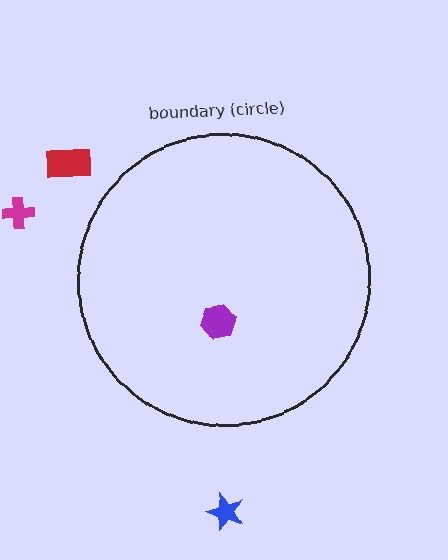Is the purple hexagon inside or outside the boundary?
Inside.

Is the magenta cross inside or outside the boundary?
Outside.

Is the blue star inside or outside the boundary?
Outside.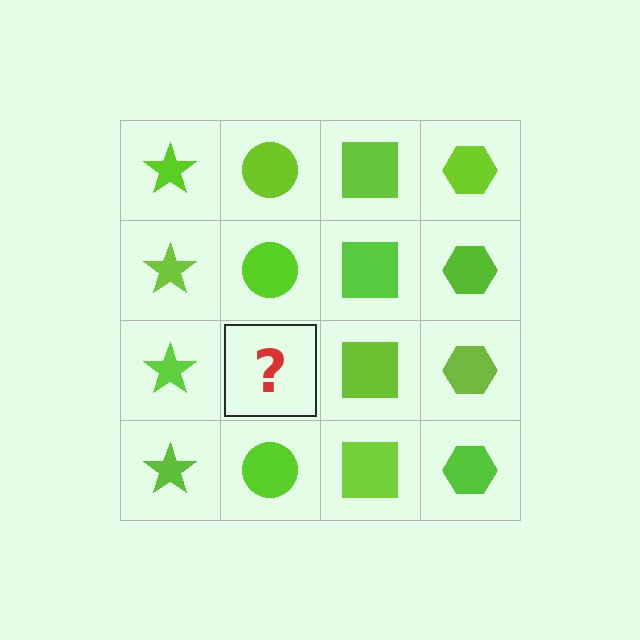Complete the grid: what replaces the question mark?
The question mark should be replaced with a lime circle.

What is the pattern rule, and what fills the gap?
The rule is that each column has a consistent shape. The gap should be filled with a lime circle.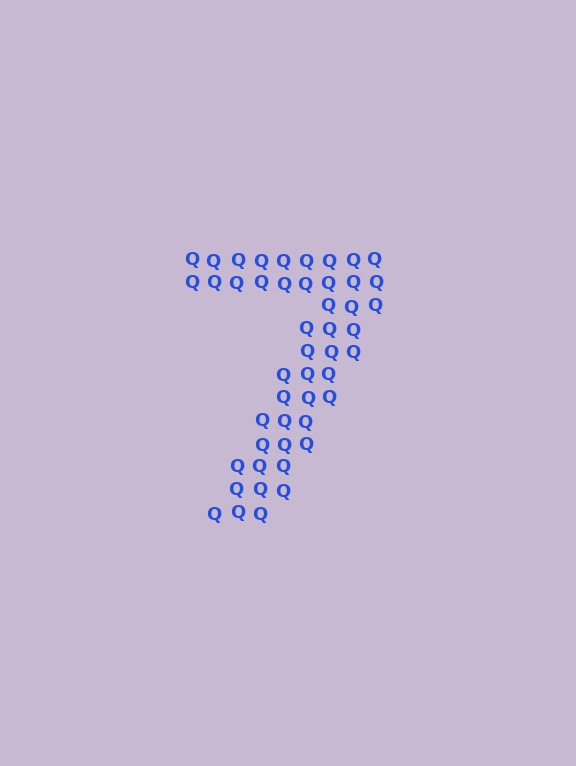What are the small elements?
The small elements are letter Q's.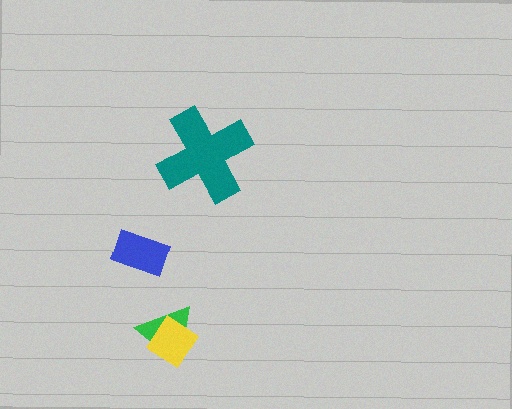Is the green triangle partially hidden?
Yes, it is partially covered by another shape.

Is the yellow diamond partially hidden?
No, no other shape covers it.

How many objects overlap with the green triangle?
1 object overlaps with the green triangle.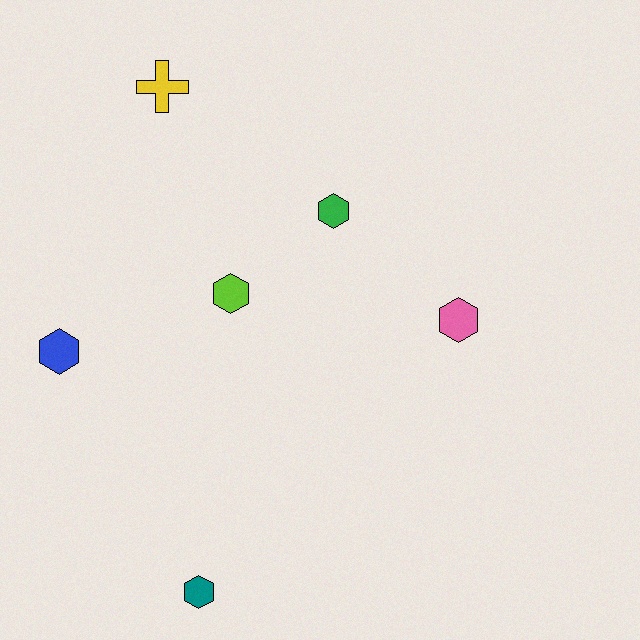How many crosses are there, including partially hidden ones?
There is 1 cross.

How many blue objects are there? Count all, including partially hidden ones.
There is 1 blue object.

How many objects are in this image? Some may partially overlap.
There are 6 objects.